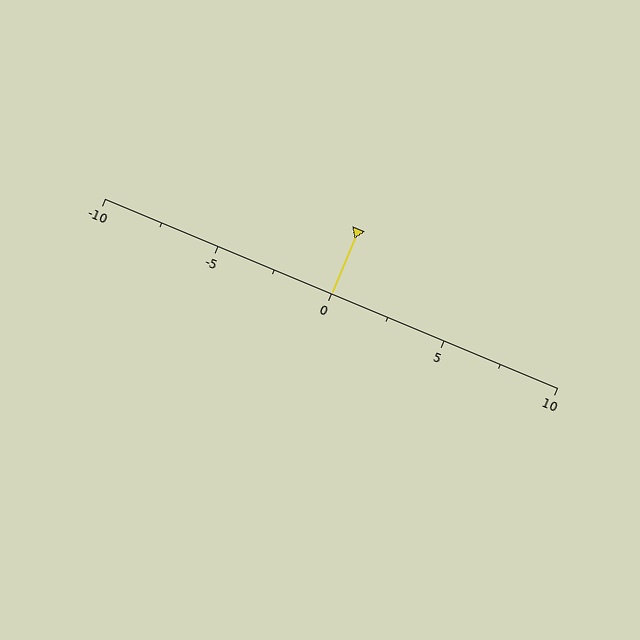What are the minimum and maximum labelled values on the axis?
The axis runs from -10 to 10.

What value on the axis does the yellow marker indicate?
The marker indicates approximately 0.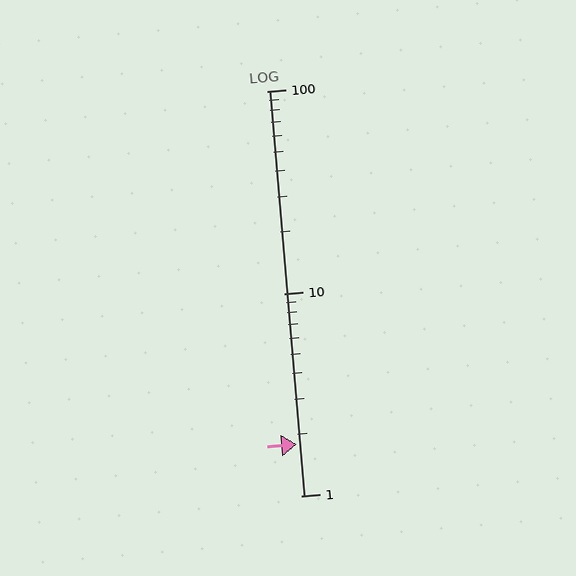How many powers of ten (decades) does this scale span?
The scale spans 2 decades, from 1 to 100.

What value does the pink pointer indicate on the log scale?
The pointer indicates approximately 1.8.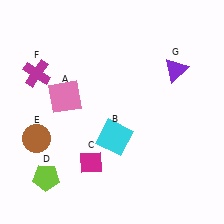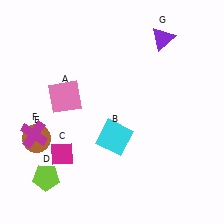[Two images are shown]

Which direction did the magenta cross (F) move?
The magenta cross (F) moved down.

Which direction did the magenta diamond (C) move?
The magenta diamond (C) moved left.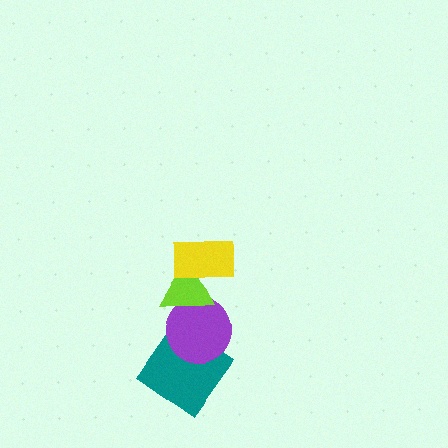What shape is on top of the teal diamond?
The purple circle is on top of the teal diamond.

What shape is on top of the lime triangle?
The yellow rectangle is on top of the lime triangle.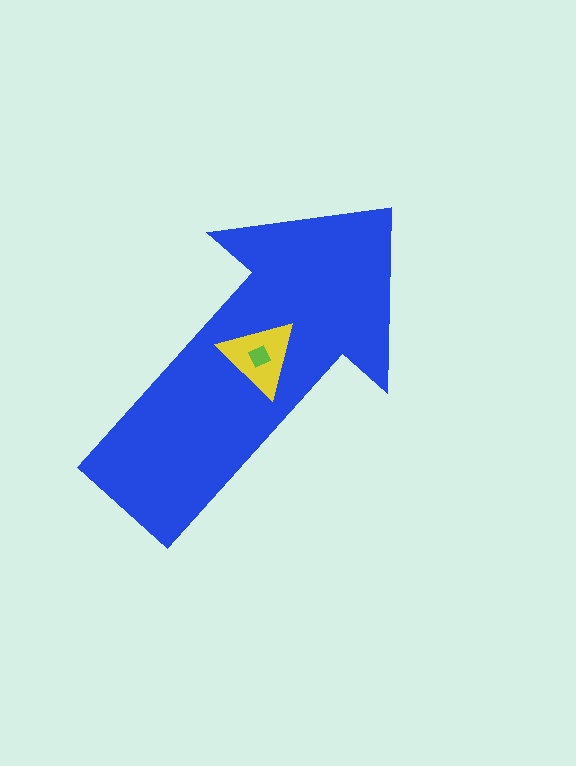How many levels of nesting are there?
3.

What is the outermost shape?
The blue arrow.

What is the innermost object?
The lime diamond.